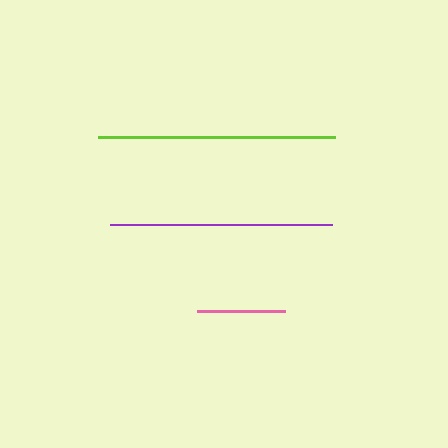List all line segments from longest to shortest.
From longest to shortest: lime, purple, pink.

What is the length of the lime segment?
The lime segment is approximately 237 pixels long.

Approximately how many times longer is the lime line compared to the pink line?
The lime line is approximately 2.7 times the length of the pink line.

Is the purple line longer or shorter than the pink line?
The purple line is longer than the pink line.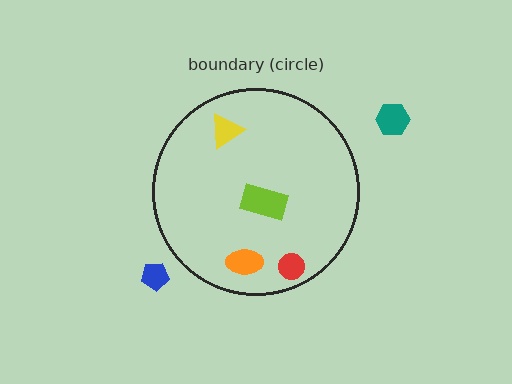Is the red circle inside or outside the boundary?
Inside.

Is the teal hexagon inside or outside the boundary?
Outside.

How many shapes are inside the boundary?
4 inside, 2 outside.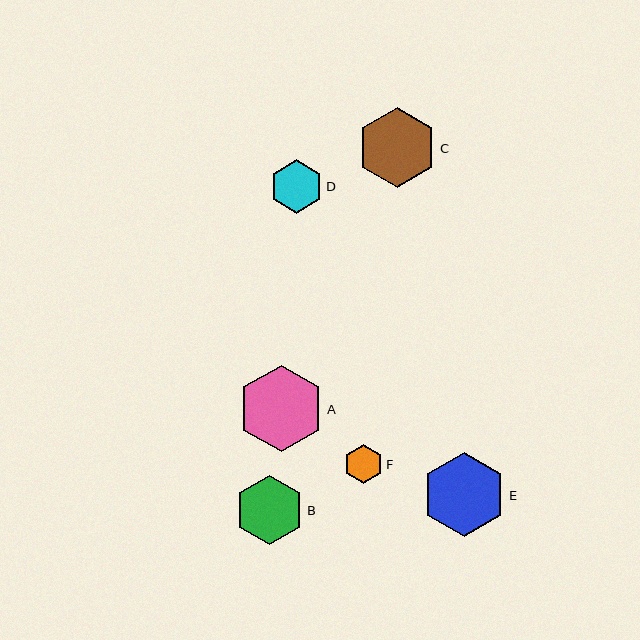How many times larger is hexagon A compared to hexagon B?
Hexagon A is approximately 1.3 times the size of hexagon B.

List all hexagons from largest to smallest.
From largest to smallest: A, E, C, B, D, F.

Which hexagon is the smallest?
Hexagon F is the smallest with a size of approximately 39 pixels.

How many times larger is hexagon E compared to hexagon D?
Hexagon E is approximately 1.6 times the size of hexagon D.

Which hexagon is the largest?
Hexagon A is the largest with a size of approximately 86 pixels.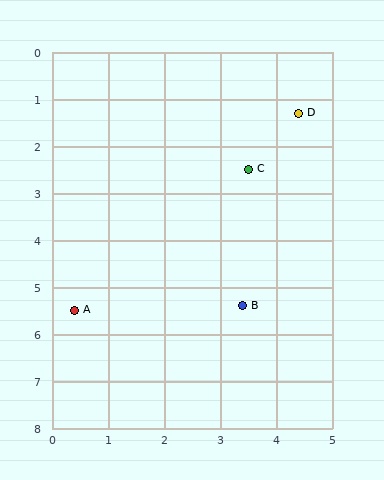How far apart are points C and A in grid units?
Points C and A are about 4.3 grid units apart.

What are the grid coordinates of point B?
Point B is at approximately (3.4, 5.4).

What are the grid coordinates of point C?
Point C is at approximately (3.5, 2.5).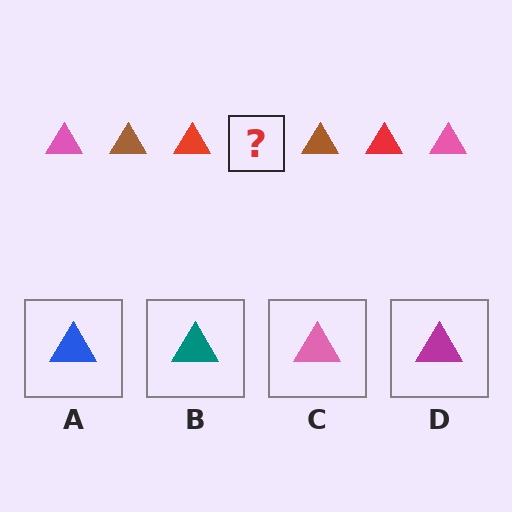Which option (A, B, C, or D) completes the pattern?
C.